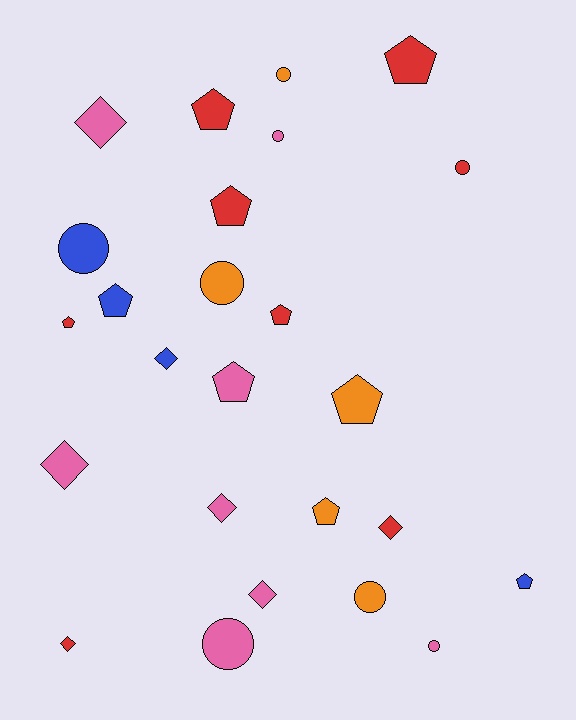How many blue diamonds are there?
There is 1 blue diamond.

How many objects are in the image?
There are 25 objects.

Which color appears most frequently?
Pink, with 8 objects.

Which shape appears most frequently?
Pentagon, with 10 objects.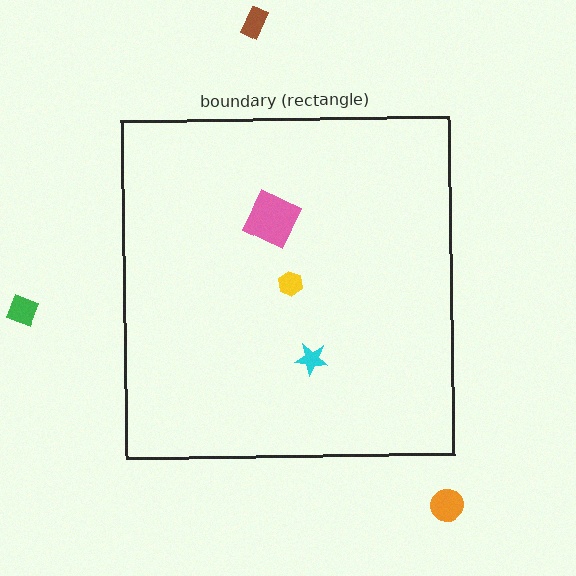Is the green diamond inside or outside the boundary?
Outside.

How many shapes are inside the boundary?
3 inside, 3 outside.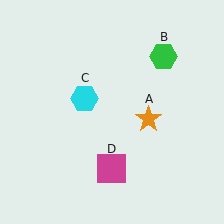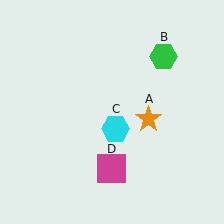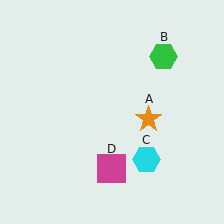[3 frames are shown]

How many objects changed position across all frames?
1 object changed position: cyan hexagon (object C).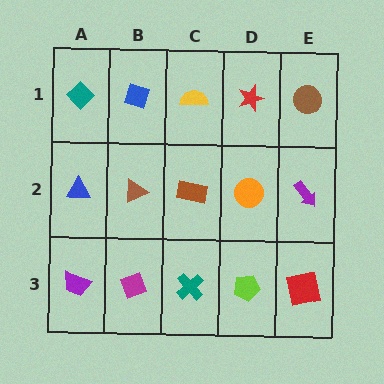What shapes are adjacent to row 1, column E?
A purple arrow (row 2, column E), a red star (row 1, column D).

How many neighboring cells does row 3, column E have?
2.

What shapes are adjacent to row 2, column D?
A red star (row 1, column D), a lime pentagon (row 3, column D), a brown rectangle (row 2, column C), a purple arrow (row 2, column E).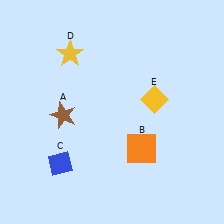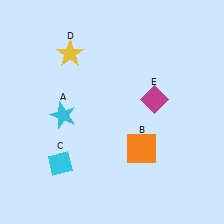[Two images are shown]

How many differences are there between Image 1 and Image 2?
There are 3 differences between the two images.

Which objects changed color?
A changed from brown to cyan. C changed from blue to cyan. E changed from yellow to magenta.